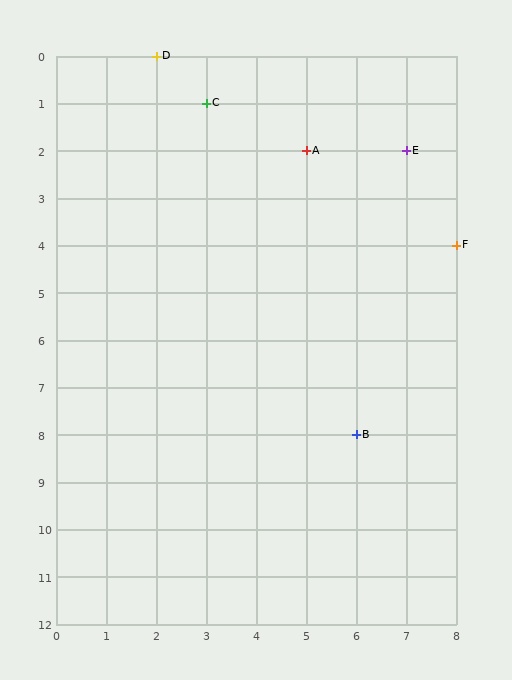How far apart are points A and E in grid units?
Points A and E are 2 columns apart.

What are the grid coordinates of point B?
Point B is at grid coordinates (6, 8).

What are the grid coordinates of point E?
Point E is at grid coordinates (7, 2).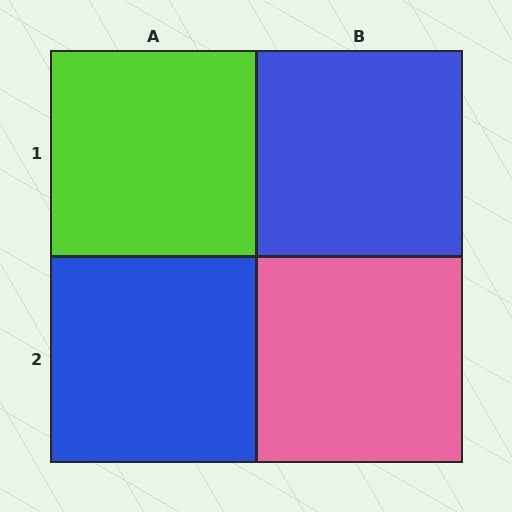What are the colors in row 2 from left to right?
Blue, pink.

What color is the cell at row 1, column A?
Lime.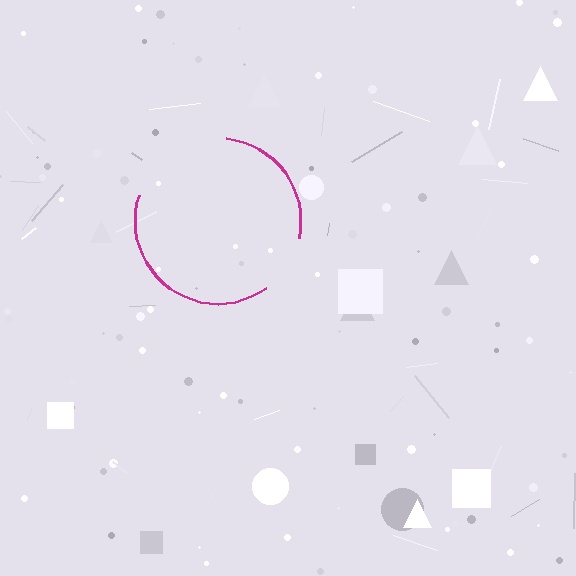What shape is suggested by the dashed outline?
The dashed outline suggests a circle.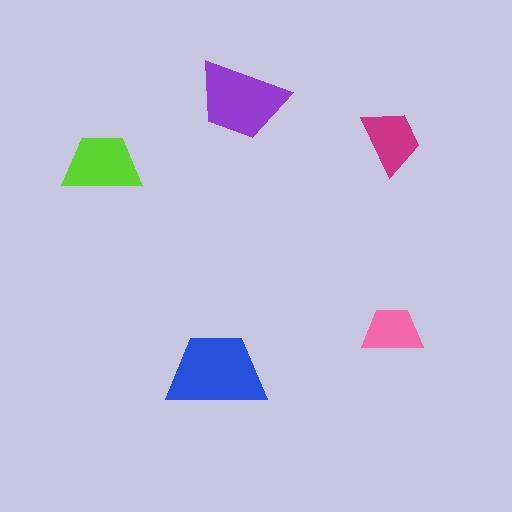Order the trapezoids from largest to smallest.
the blue one, the purple one, the lime one, the magenta one, the pink one.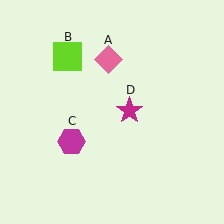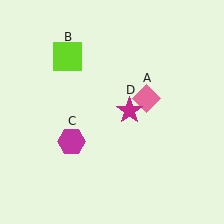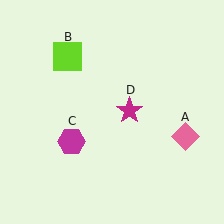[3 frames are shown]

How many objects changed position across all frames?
1 object changed position: pink diamond (object A).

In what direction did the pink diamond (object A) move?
The pink diamond (object A) moved down and to the right.